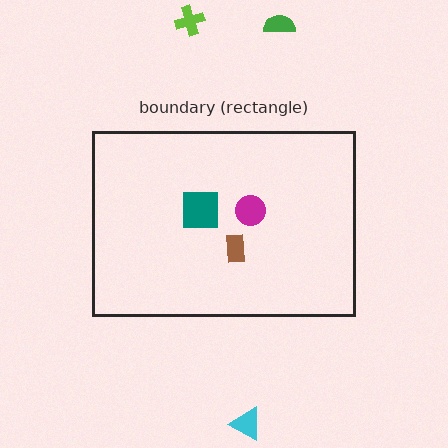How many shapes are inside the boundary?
3 inside, 3 outside.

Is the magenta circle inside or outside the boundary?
Inside.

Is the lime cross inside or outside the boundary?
Outside.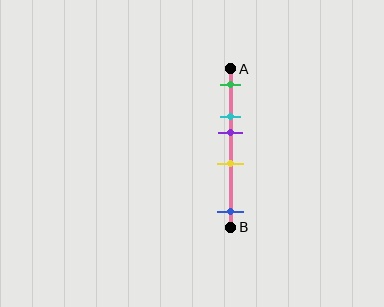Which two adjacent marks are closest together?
The cyan and purple marks are the closest adjacent pair.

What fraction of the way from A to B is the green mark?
The green mark is approximately 10% (0.1) of the way from A to B.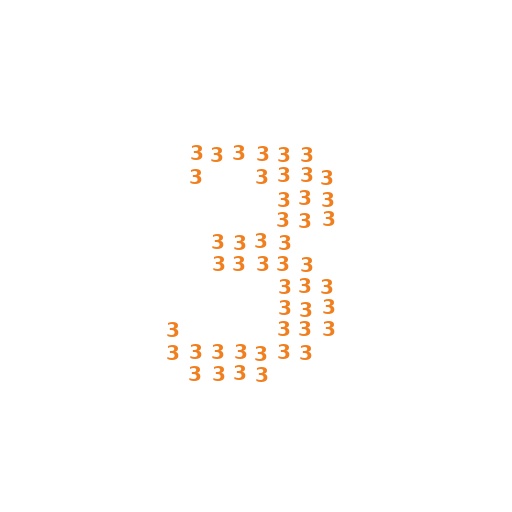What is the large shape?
The large shape is the digit 3.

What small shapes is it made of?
It is made of small digit 3's.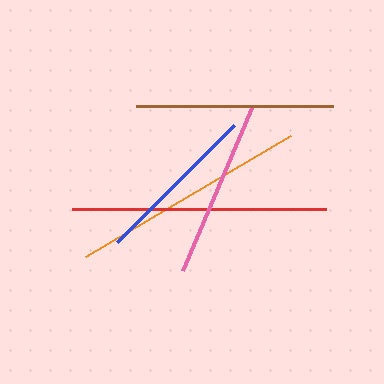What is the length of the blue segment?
The blue segment is approximately 165 pixels long.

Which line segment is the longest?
The red line is the longest at approximately 254 pixels.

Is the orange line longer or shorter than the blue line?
The orange line is longer than the blue line.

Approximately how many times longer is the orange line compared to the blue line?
The orange line is approximately 1.4 times the length of the blue line.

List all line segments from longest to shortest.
From longest to shortest: red, orange, brown, pink, blue.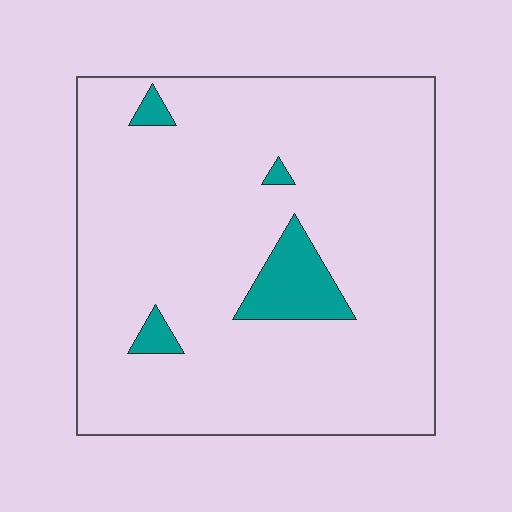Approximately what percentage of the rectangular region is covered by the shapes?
Approximately 10%.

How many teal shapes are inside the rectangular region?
4.